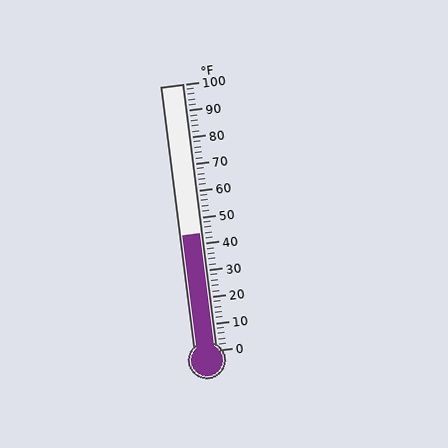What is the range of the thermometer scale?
The thermometer scale ranges from 0°F to 100°F.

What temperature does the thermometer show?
The thermometer shows approximately 44°F.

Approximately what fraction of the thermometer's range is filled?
The thermometer is filled to approximately 45% of its range.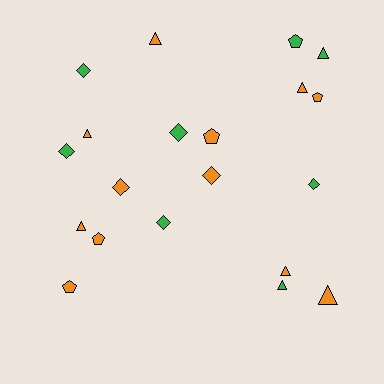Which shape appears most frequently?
Triangle, with 8 objects.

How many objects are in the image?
There are 20 objects.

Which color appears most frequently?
Orange, with 12 objects.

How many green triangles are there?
There are 2 green triangles.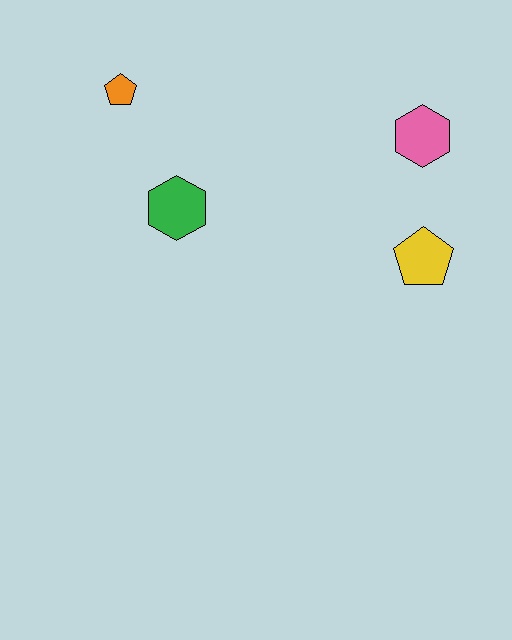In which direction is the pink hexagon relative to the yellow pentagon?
The pink hexagon is above the yellow pentagon.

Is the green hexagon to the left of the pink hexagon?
Yes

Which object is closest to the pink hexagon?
The yellow pentagon is closest to the pink hexagon.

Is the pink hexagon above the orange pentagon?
No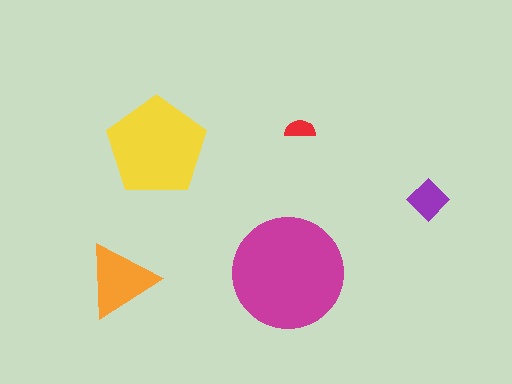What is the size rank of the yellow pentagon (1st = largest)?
2nd.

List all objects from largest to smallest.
The magenta circle, the yellow pentagon, the orange triangle, the purple diamond, the red semicircle.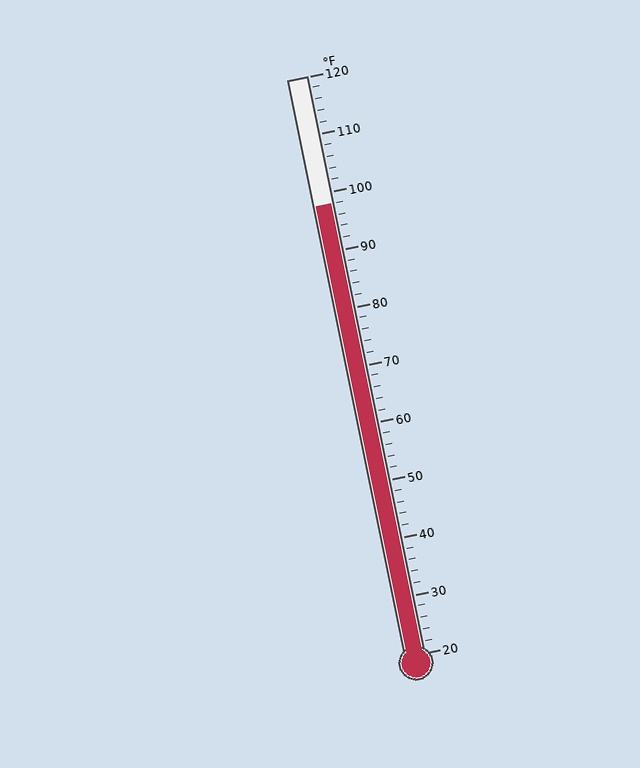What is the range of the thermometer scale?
The thermometer scale ranges from 20°F to 120°F.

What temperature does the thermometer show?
The thermometer shows approximately 98°F.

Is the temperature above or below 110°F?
The temperature is below 110°F.